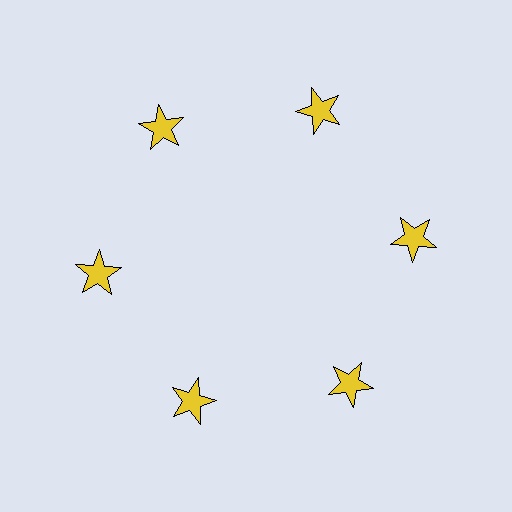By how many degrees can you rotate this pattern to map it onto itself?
The pattern maps onto itself every 60 degrees of rotation.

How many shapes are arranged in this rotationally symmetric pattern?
There are 6 shapes, arranged in 6 groups of 1.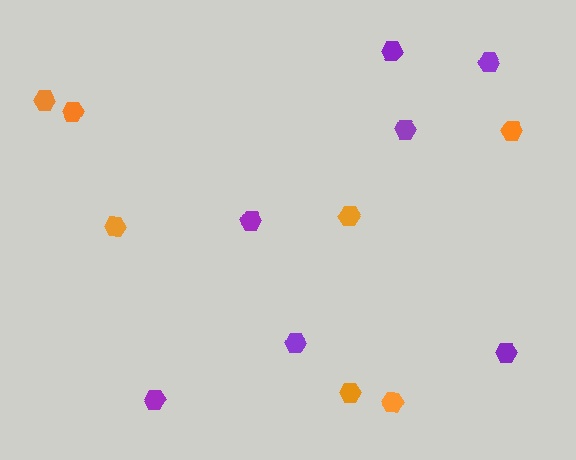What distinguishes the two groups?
There are 2 groups: one group of orange hexagons (7) and one group of purple hexagons (7).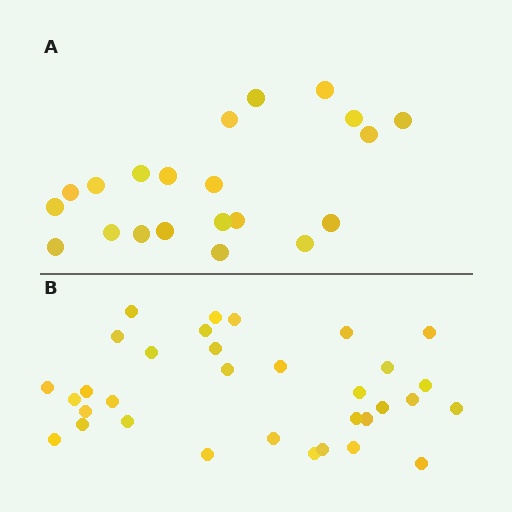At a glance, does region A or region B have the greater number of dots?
Region B (the bottom region) has more dots.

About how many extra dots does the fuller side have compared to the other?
Region B has roughly 12 or so more dots than region A.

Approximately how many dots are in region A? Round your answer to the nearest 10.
About 20 dots. (The exact count is 21, which rounds to 20.)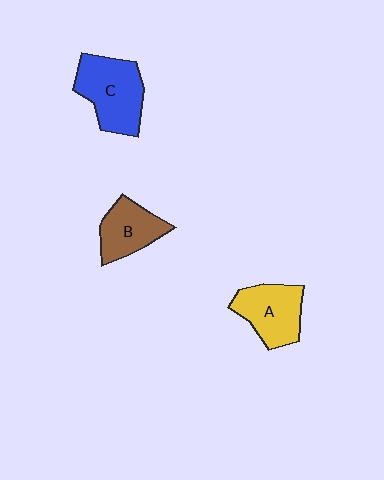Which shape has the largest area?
Shape C (blue).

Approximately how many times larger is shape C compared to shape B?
Approximately 1.4 times.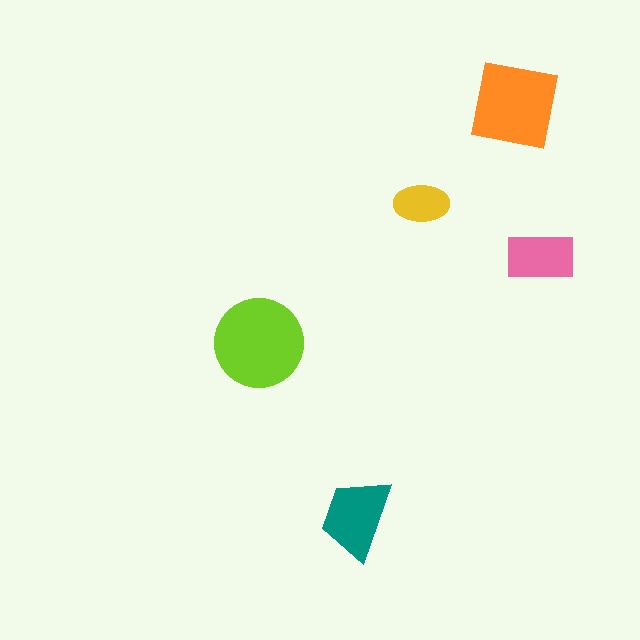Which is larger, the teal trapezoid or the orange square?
The orange square.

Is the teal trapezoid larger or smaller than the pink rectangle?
Larger.